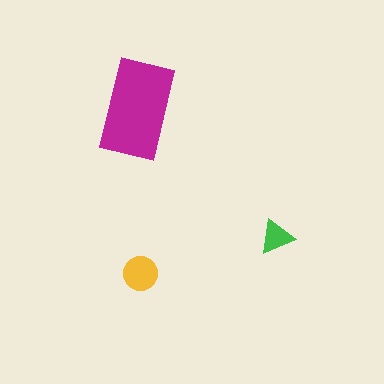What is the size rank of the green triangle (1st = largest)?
3rd.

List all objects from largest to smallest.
The magenta rectangle, the yellow circle, the green triangle.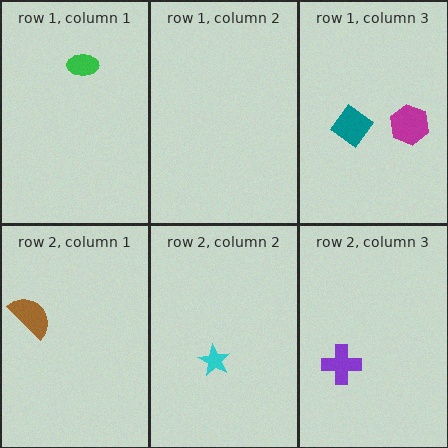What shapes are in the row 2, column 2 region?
The cyan star.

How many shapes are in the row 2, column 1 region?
1.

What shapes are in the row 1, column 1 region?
The green ellipse.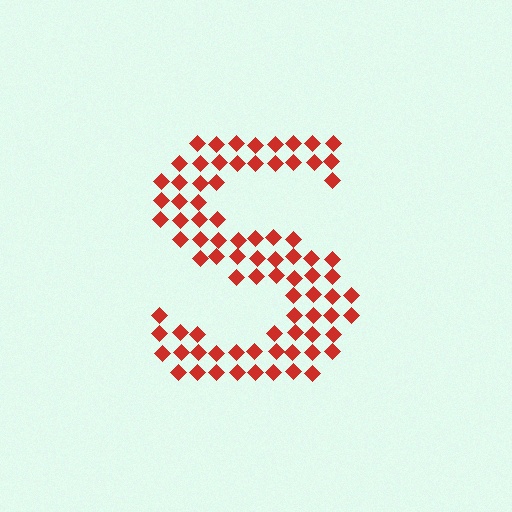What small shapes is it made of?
It is made of small diamonds.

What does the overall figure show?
The overall figure shows the letter S.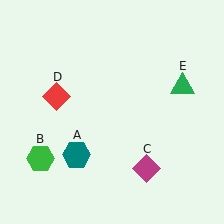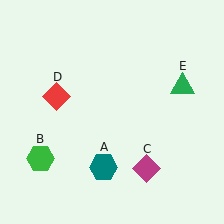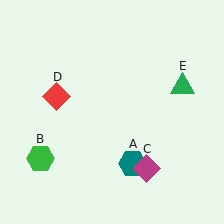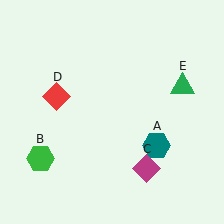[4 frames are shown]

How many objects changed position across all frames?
1 object changed position: teal hexagon (object A).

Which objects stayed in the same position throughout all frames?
Green hexagon (object B) and magenta diamond (object C) and red diamond (object D) and green triangle (object E) remained stationary.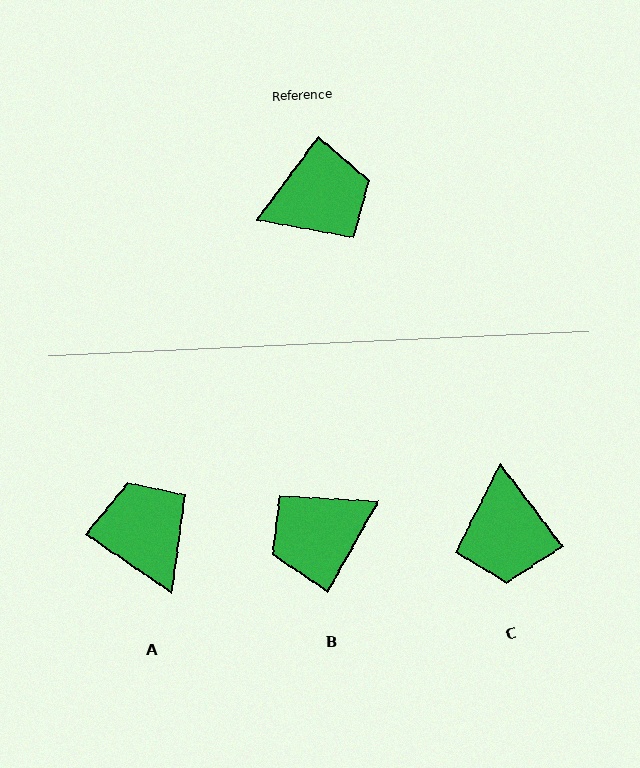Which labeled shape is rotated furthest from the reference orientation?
B, about 173 degrees away.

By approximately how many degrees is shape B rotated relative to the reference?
Approximately 173 degrees clockwise.